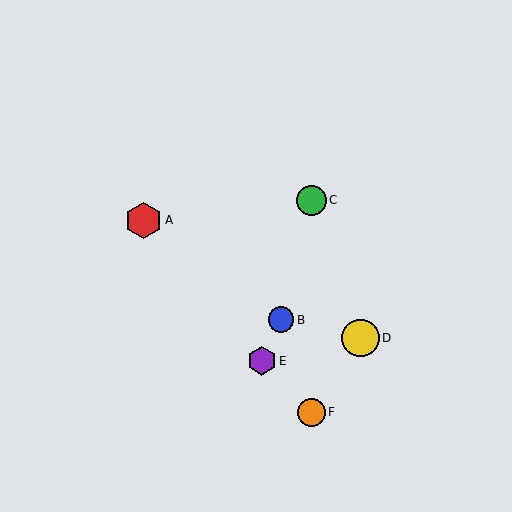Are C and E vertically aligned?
No, C is at x≈311 and E is at x≈262.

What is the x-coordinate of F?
Object F is at x≈311.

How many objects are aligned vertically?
2 objects (C, F) are aligned vertically.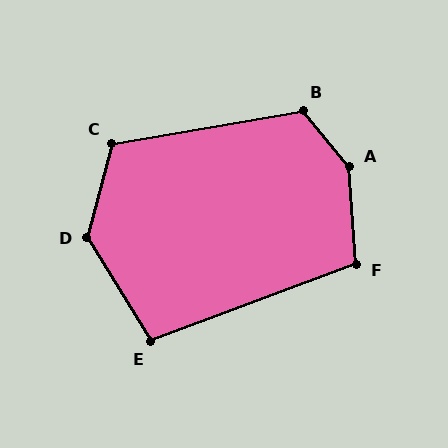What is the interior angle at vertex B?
Approximately 120 degrees (obtuse).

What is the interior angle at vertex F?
Approximately 107 degrees (obtuse).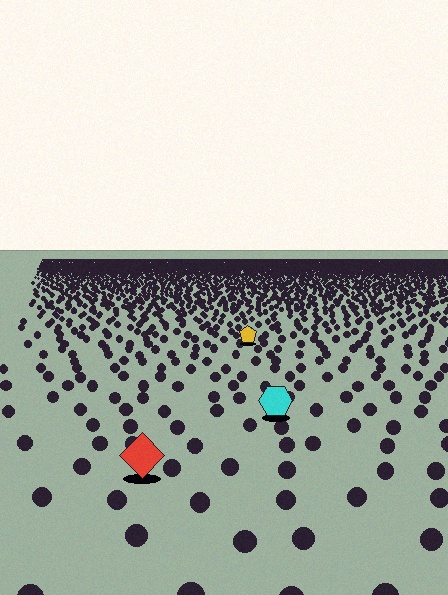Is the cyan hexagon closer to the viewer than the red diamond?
No. The red diamond is closer — you can tell from the texture gradient: the ground texture is coarser near it.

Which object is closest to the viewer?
The red diamond is closest. The texture marks near it are larger and more spread out.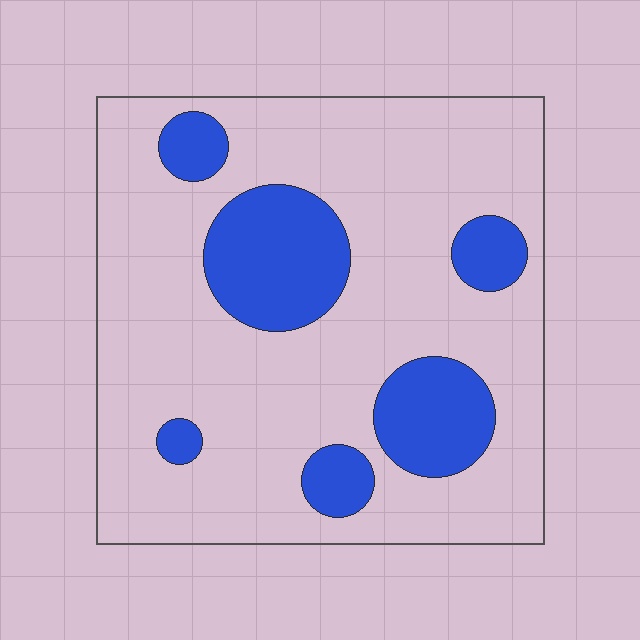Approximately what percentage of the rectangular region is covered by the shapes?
Approximately 20%.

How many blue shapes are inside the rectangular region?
6.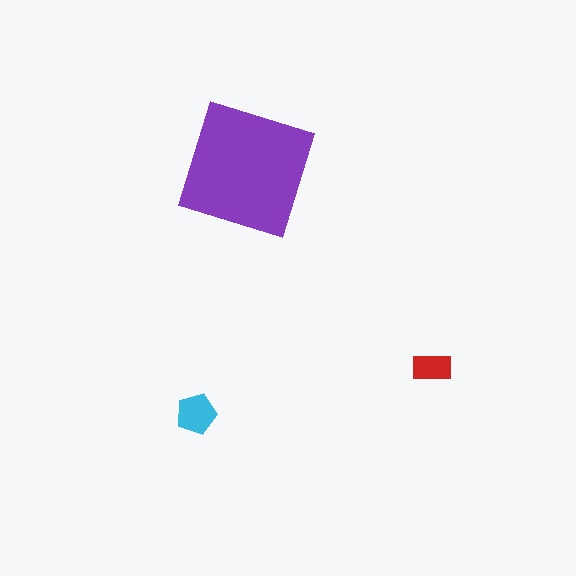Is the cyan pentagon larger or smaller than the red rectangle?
Larger.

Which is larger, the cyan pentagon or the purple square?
The purple square.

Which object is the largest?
The purple square.